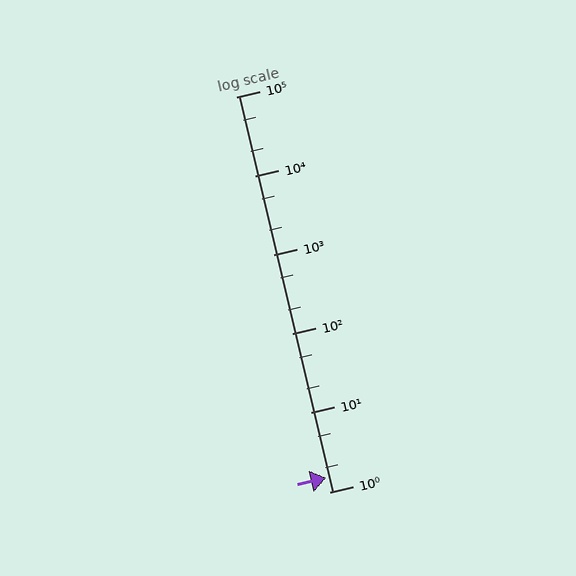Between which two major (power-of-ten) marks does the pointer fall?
The pointer is between 1 and 10.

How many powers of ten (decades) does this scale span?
The scale spans 5 decades, from 1 to 100000.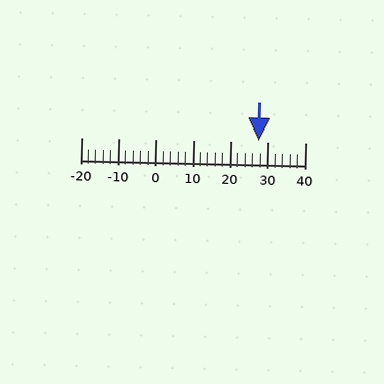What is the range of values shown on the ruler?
The ruler shows values from -20 to 40.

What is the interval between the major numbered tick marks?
The major tick marks are spaced 10 units apart.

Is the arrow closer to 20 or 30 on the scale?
The arrow is closer to 30.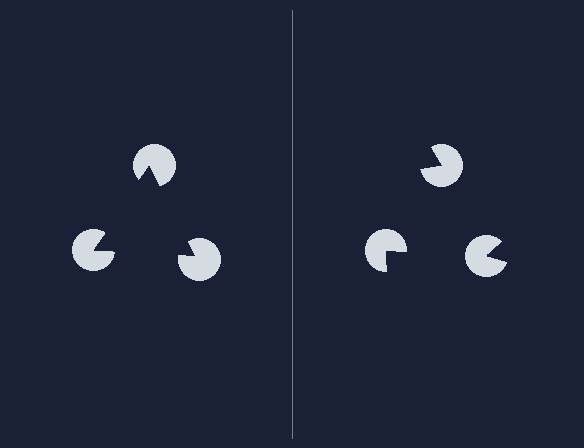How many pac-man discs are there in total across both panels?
6 — 3 on each side.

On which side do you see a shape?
An illusory triangle appears on the left side. On the right side the wedge cuts are rotated, so no coherent shape forms.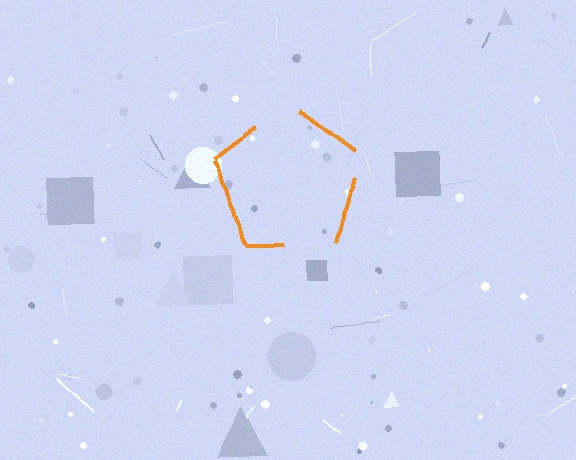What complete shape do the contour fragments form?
The contour fragments form a pentagon.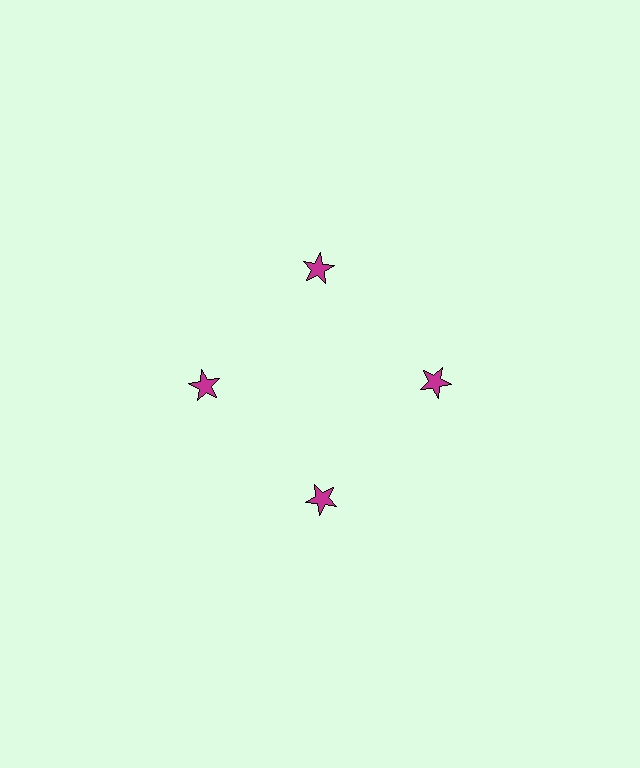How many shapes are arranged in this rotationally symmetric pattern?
There are 4 shapes, arranged in 4 groups of 1.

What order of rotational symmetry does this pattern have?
This pattern has 4-fold rotational symmetry.